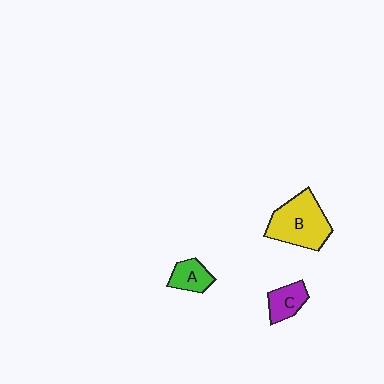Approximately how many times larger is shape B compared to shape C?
Approximately 2.2 times.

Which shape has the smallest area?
Shape A (green).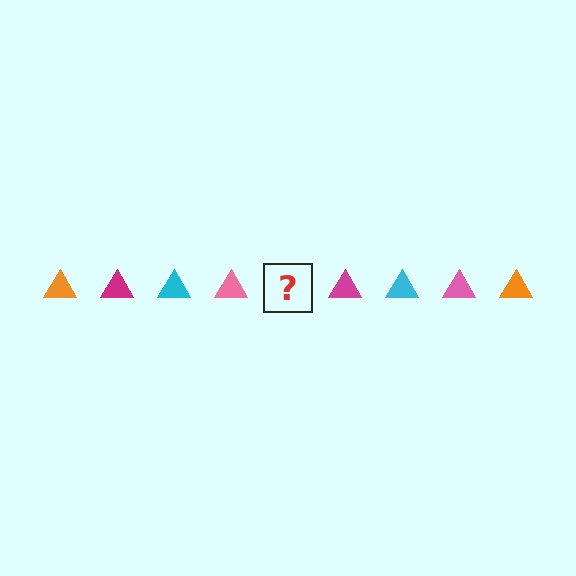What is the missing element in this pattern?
The missing element is an orange triangle.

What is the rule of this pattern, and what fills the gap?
The rule is that the pattern cycles through orange, magenta, cyan, pink triangles. The gap should be filled with an orange triangle.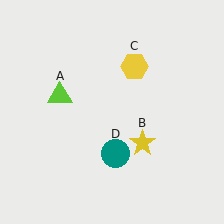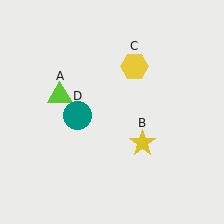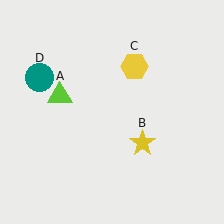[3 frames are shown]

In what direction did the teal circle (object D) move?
The teal circle (object D) moved up and to the left.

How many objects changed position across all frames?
1 object changed position: teal circle (object D).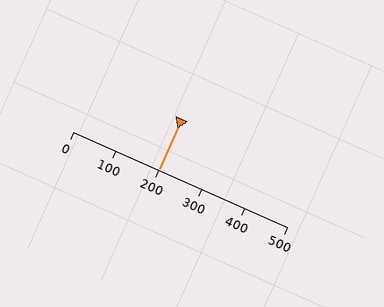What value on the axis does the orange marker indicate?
The marker indicates approximately 200.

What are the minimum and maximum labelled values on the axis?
The axis runs from 0 to 500.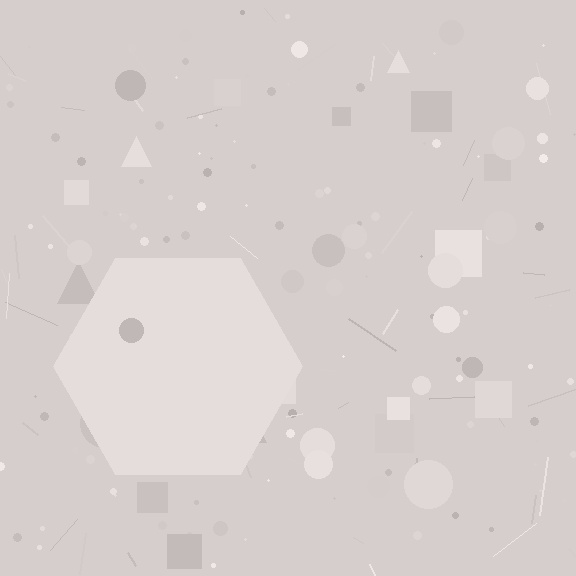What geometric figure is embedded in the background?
A hexagon is embedded in the background.